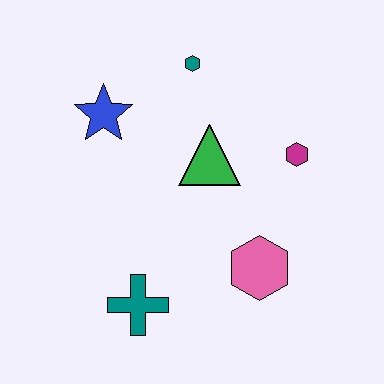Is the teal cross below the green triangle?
Yes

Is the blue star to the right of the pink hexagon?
No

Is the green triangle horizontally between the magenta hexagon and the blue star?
Yes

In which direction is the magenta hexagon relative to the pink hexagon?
The magenta hexagon is above the pink hexagon.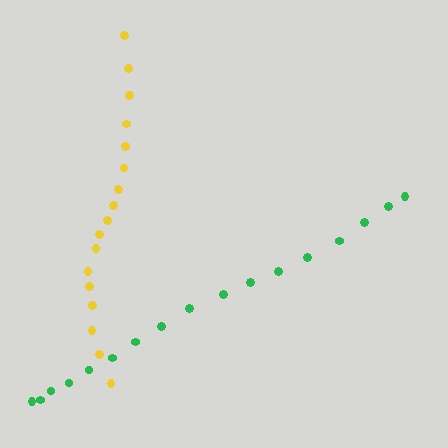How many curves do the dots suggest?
There are 2 distinct paths.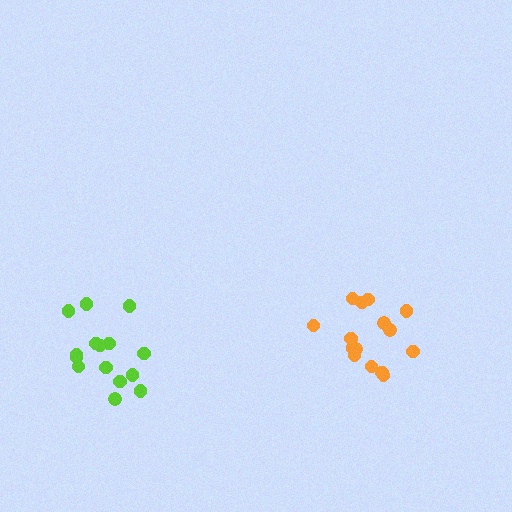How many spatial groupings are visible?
There are 2 spatial groupings.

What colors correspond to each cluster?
The clusters are colored: orange, lime.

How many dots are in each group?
Group 1: 15 dots, Group 2: 15 dots (30 total).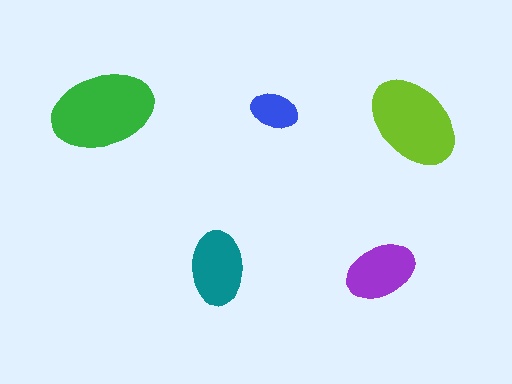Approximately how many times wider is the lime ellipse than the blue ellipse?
About 2 times wider.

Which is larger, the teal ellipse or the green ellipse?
The green one.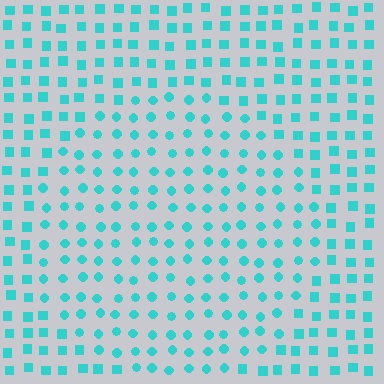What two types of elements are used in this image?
The image uses circles inside the circle region and squares outside it.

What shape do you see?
I see a circle.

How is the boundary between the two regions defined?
The boundary is defined by a change in element shape: circles inside vs. squares outside. All elements share the same color and spacing.